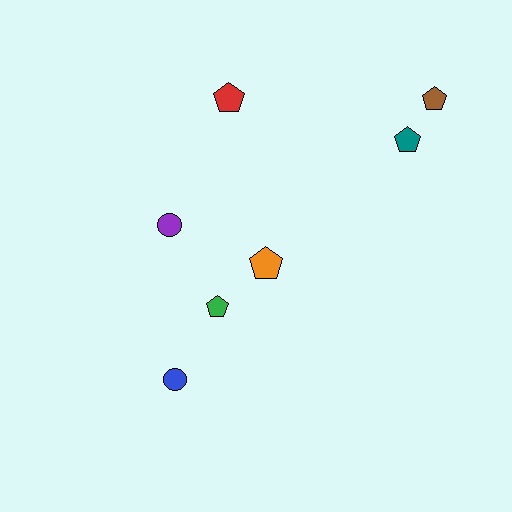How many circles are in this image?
There are 2 circles.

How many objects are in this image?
There are 7 objects.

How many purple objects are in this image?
There is 1 purple object.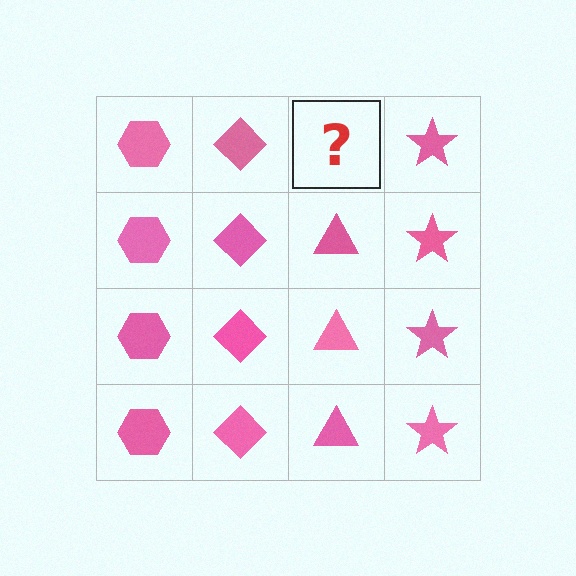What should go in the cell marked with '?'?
The missing cell should contain a pink triangle.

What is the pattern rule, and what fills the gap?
The rule is that each column has a consistent shape. The gap should be filled with a pink triangle.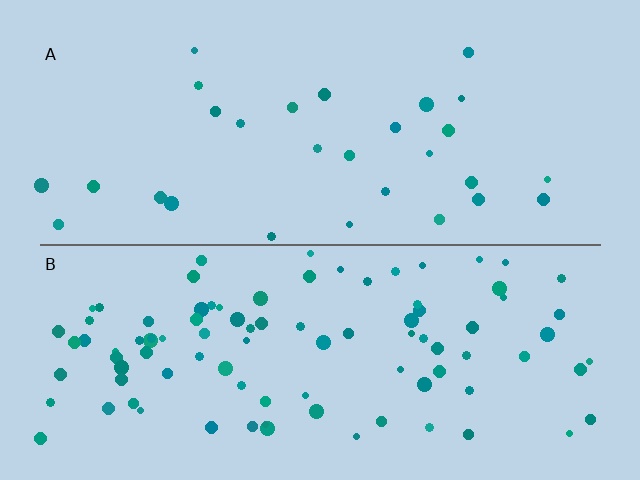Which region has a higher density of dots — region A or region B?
B (the bottom).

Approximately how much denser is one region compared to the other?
Approximately 3.2× — region B over region A.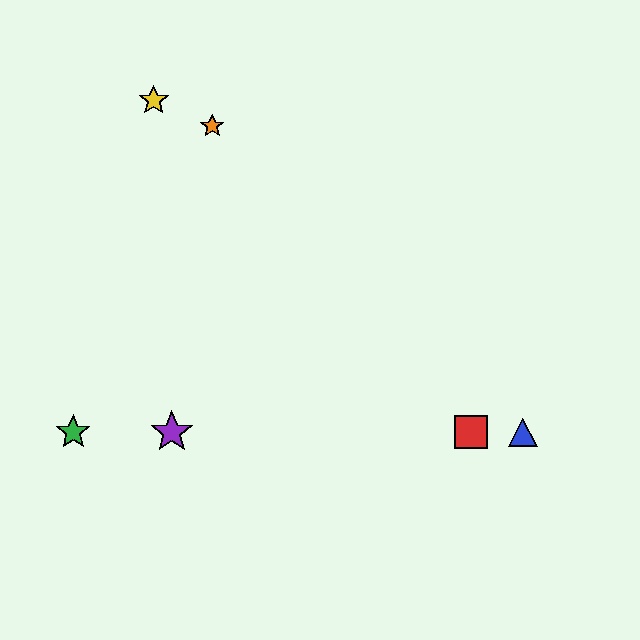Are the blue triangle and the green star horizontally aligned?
Yes, both are at y≈432.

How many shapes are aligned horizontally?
4 shapes (the red square, the blue triangle, the green star, the purple star) are aligned horizontally.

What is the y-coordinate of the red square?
The red square is at y≈432.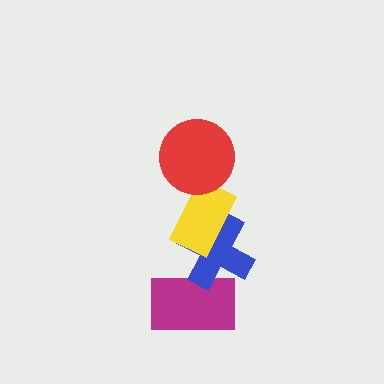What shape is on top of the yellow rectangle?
The red circle is on top of the yellow rectangle.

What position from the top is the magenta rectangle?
The magenta rectangle is 4th from the top.